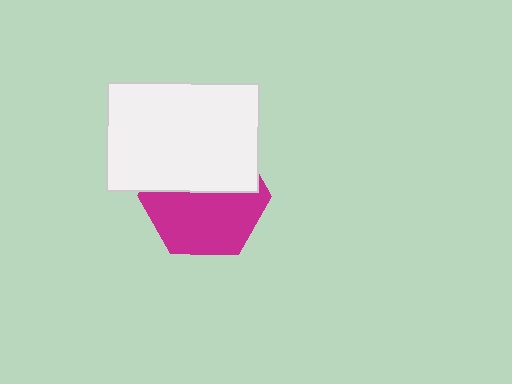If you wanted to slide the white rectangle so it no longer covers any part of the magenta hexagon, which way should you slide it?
Slide it up — that is the most direct way to separate the two shapes.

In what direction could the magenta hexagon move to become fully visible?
The magenta hexagon could move down. That would shift it out from behind the white rectangle entirely.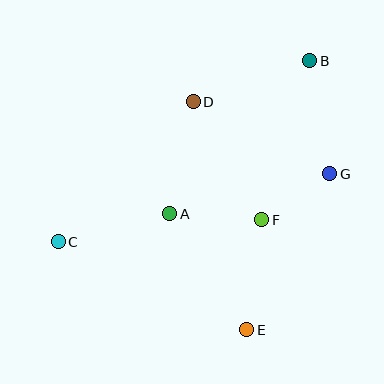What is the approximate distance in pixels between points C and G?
The distance between C and G is approximately 280 pixels.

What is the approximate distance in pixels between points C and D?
The distance between C and D is approximately 195 pixels.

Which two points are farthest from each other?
Points B and C are farthest from each other.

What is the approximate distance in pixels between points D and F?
The distance between D and F is approximately 136 pixels.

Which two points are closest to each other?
Points F and G are closest to each other.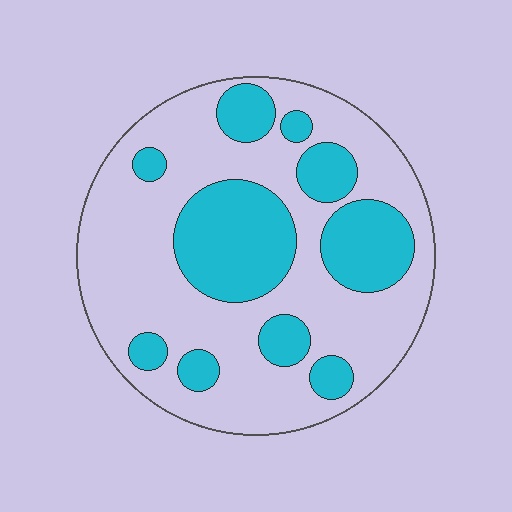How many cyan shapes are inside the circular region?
10.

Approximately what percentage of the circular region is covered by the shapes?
Approximately 35%.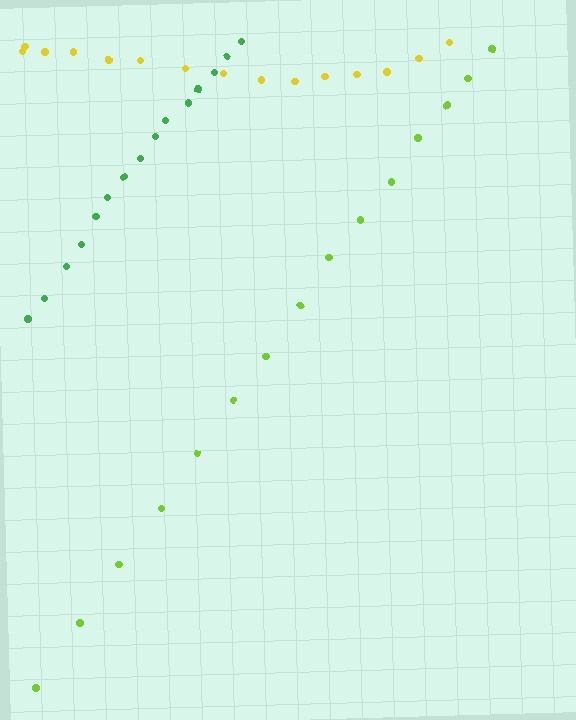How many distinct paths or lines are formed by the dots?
There are 3 distinct paths.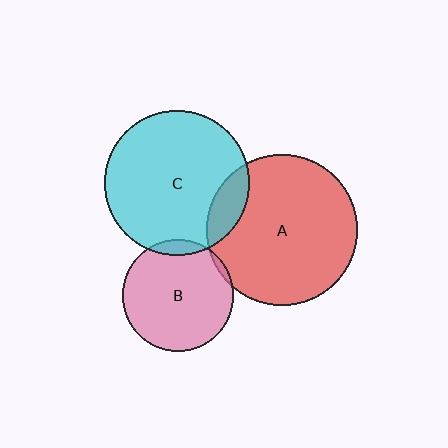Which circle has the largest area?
Circle A (red).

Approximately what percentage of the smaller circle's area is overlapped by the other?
Approximately 5%.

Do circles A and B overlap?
Yes.